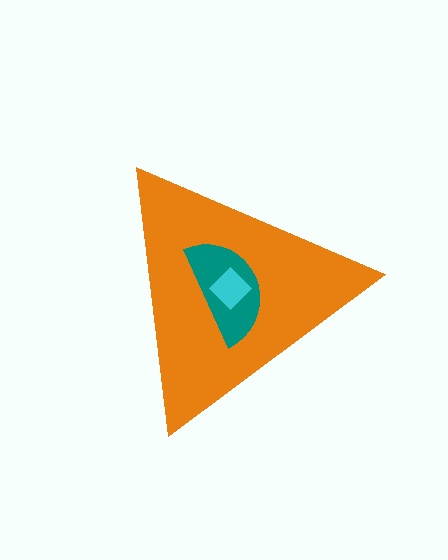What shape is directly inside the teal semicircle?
The cyan diamond.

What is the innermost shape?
The cyan diamond.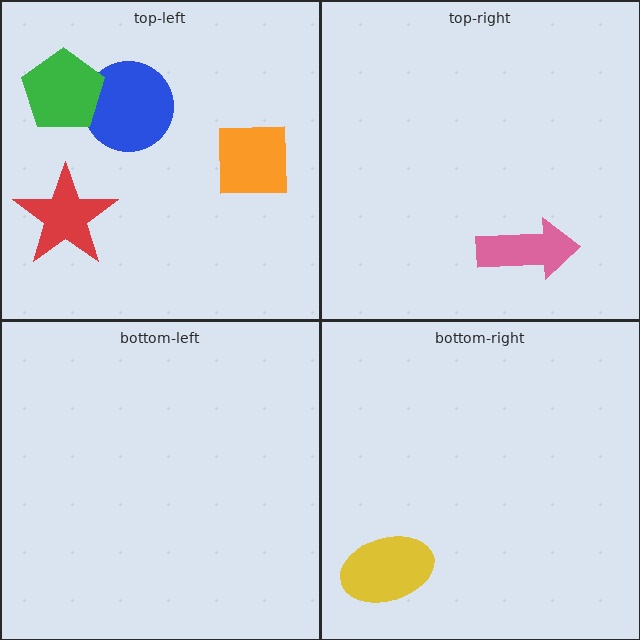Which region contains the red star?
The top-left region.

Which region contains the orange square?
The top-left region.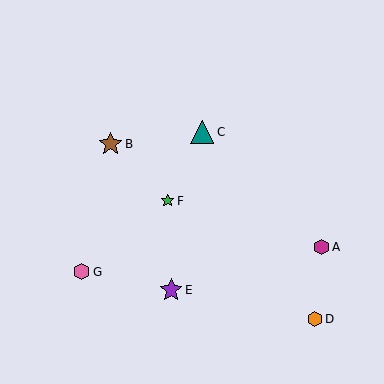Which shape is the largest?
The brown star (labeled B) is the largest.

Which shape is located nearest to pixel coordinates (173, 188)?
The green star (labeled F) at (167, 201) is nearest to that location.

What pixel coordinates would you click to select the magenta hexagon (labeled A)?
Click at (321, 247) to select the magenta hexagon A.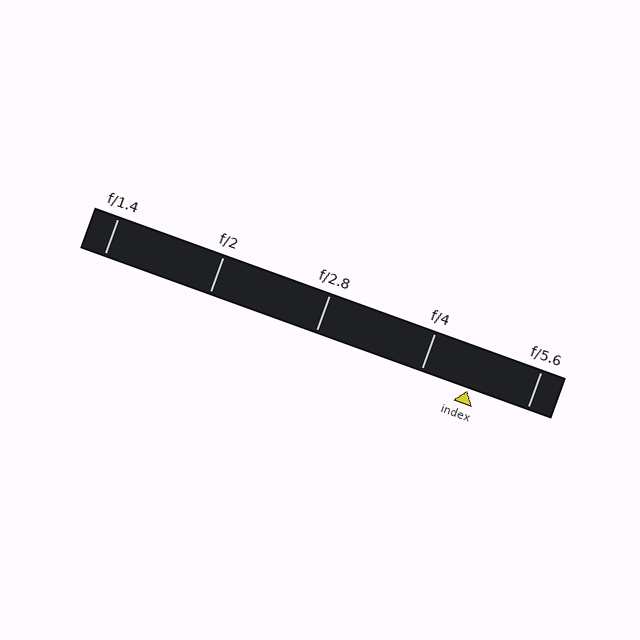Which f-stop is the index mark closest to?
The index mark is closest to f/4.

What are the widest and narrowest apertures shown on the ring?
The widest aperture shown is f/1.4 and the narrowest is f/5.6.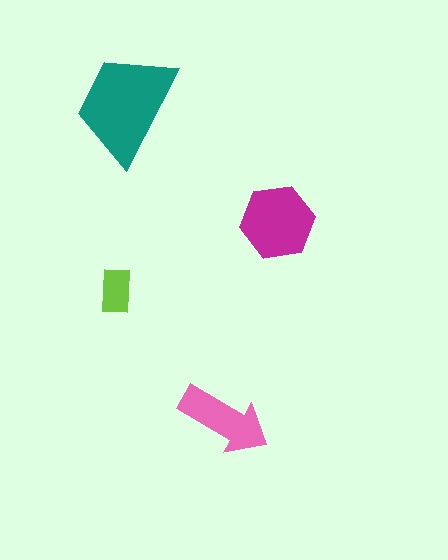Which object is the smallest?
The lime rectangle.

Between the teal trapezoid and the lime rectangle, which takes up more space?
The teal trapezoid.